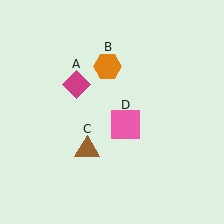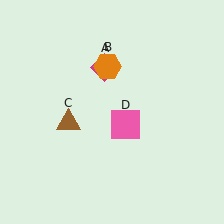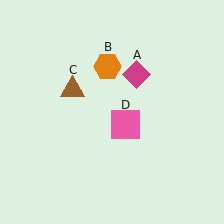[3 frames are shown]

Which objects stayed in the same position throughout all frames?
Orange hexagon (object B) and pink square (object D) remained stationary.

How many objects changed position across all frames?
2 objects changed position: magenta diamond (object A), brown triangle (object C).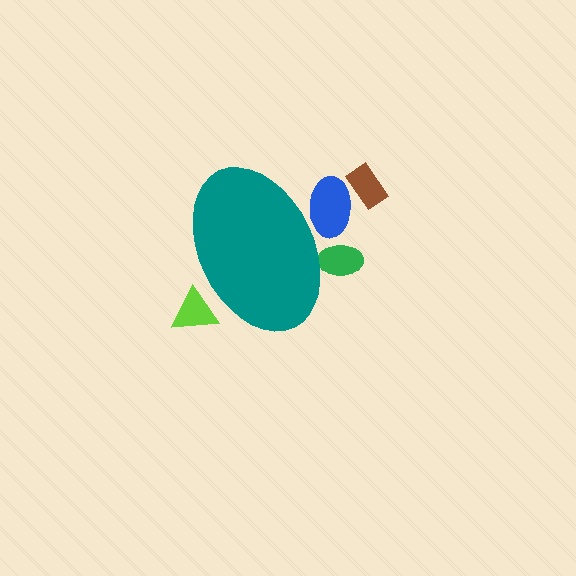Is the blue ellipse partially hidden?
Yes, the blue ellipse is partially hidden behind the teal ellipse.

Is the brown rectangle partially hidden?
No, the brown rectangle is fully visible.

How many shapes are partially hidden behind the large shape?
3 shapes are partially hidden.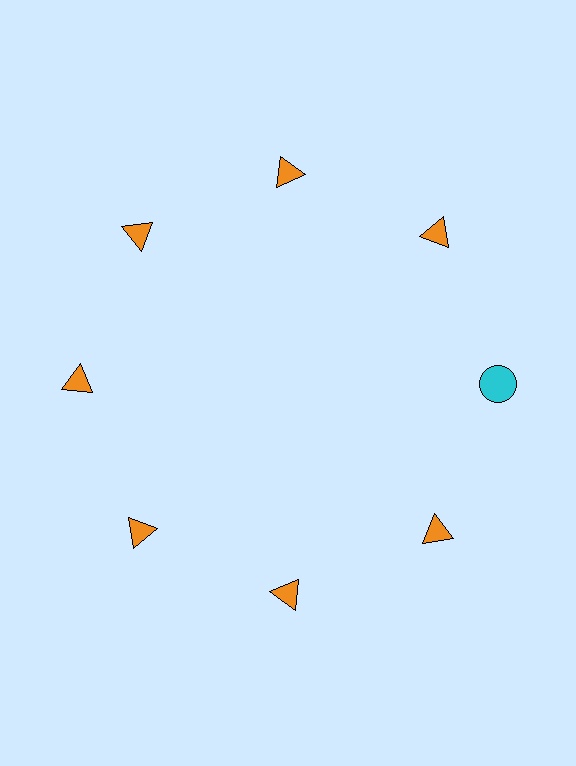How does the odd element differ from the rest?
It differs in both color (cyan instead of orange) and shape (circle instead of triangle).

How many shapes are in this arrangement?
There are 8 shapes arranged in a ring pattern.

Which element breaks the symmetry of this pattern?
The cyan circle at roughly the 3 o'clock position breaks the symmetry. All other shapes are orange triangles.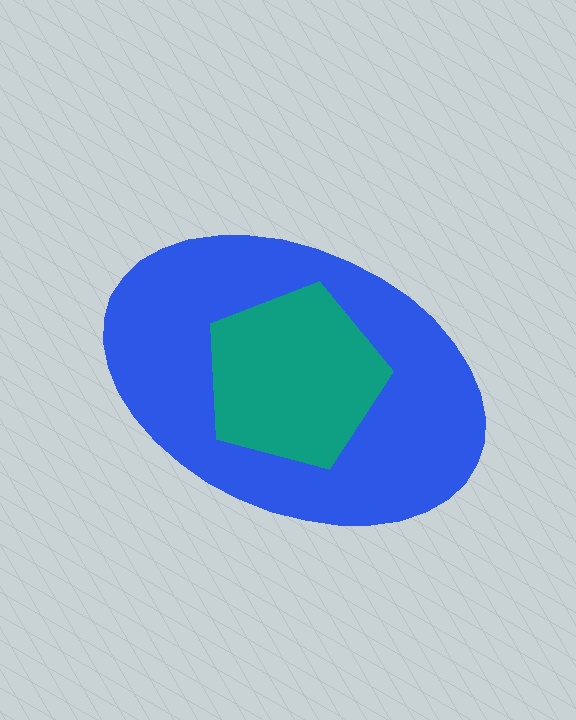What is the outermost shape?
The blue ellipse.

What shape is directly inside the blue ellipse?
The teal pentagon.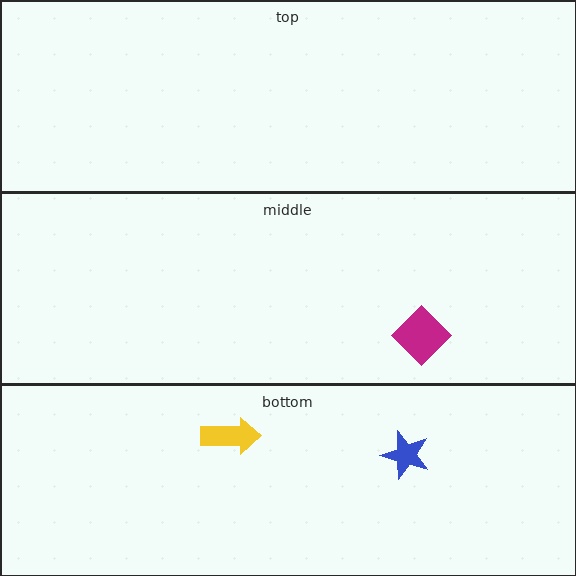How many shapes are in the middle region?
1.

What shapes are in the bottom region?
The blue star, the yellow arrow.